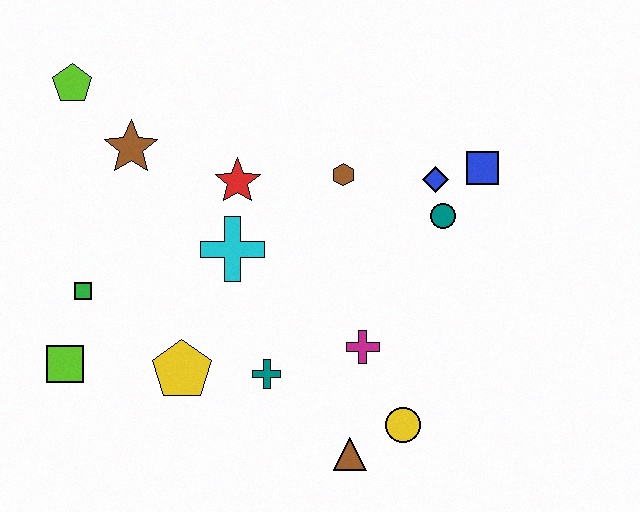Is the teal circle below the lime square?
No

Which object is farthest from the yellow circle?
The lime pentagon is farthest from the yellow circle.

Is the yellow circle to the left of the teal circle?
Yes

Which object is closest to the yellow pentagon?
The teal cross is closest to the yellow pentagon.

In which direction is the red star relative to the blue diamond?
The red star is to the left of the blue diamond.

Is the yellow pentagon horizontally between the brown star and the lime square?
No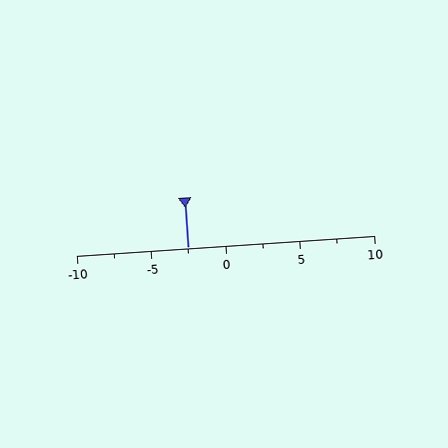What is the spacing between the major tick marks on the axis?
The major ticks are spaced 5 apart.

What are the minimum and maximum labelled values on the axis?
The axis runs from -10 to 10.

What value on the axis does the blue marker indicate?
The marker indicates approximately -2.5.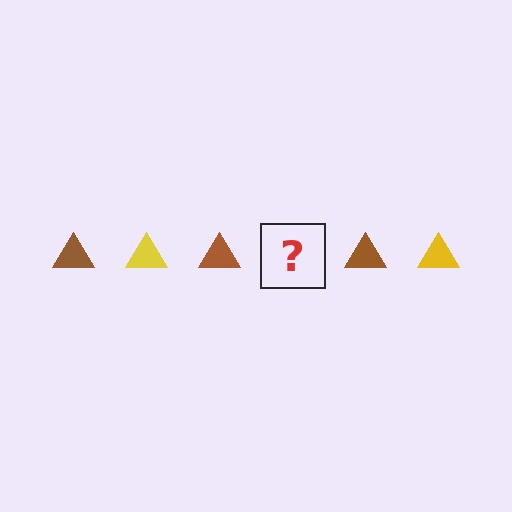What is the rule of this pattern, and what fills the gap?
The rule is that the pattern cycles through brown, yellow triangles. The gap should be filled with a yellow triangle.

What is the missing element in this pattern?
The missing element is a yellow triangle.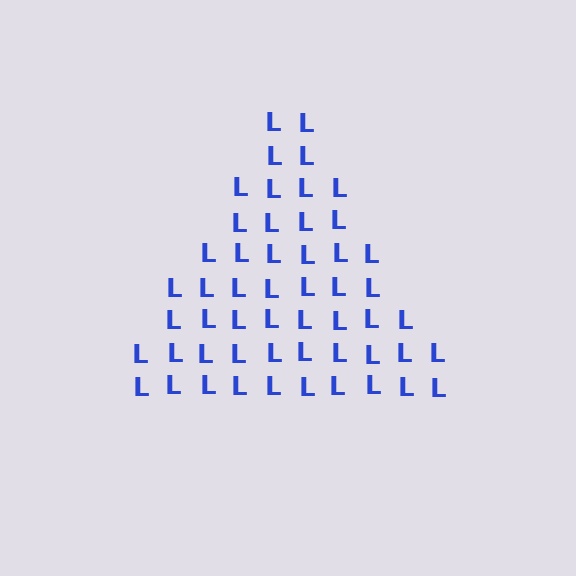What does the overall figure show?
The overall figure shows a triangle.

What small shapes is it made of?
It is made of small letter L's.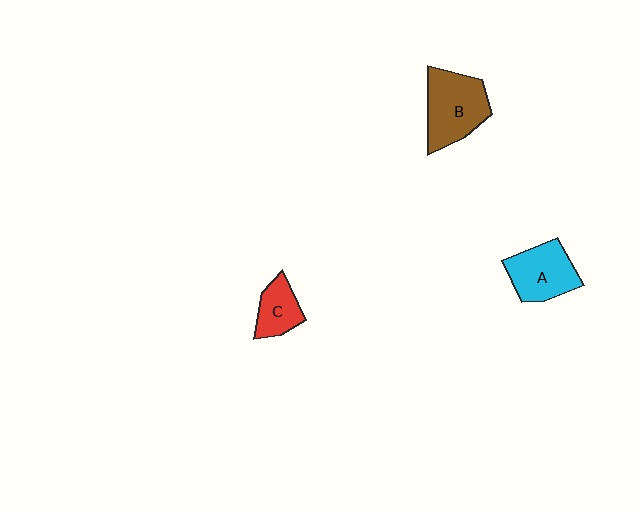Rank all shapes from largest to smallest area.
From largest to smallest: B (brown), A (cyan), C (red).